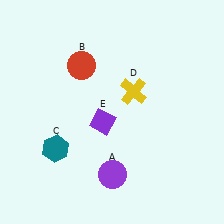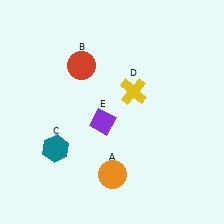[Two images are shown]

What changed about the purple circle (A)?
In Image 1, A is purple. In Image 2, it changed to orange.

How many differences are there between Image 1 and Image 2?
There is 1 difference between the two images.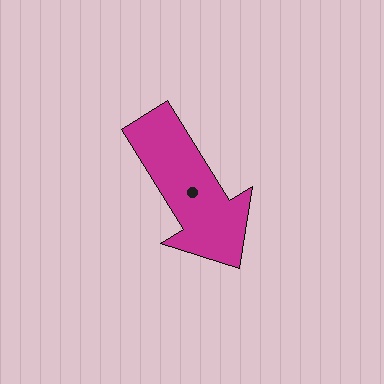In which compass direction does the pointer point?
Southeast.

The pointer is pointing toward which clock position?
Roughly 5 o'clock.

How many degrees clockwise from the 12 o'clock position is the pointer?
Approximately 148 degrees.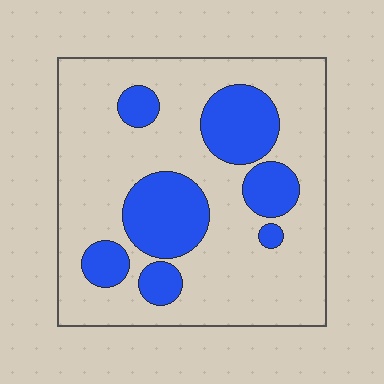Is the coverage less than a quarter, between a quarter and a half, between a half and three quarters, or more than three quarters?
Between a quarter and a half.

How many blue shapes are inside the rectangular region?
7.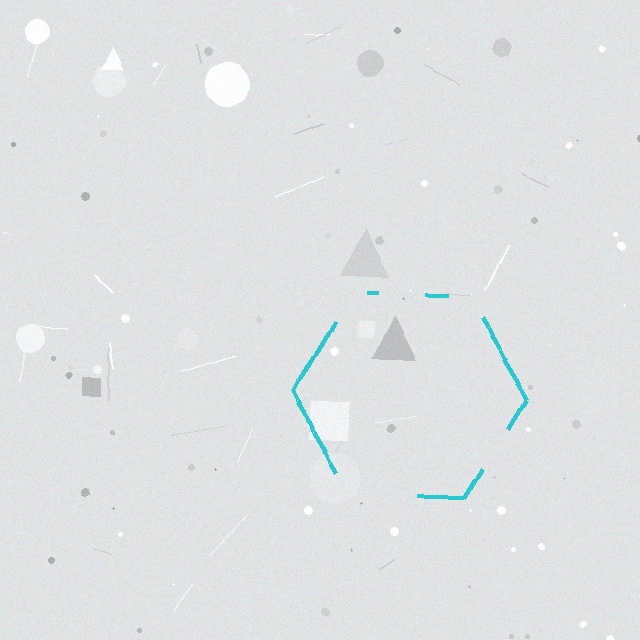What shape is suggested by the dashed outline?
The dashed outline suggests a hexagon.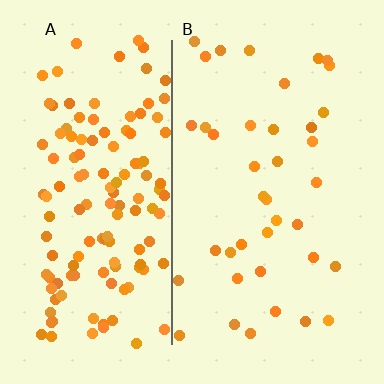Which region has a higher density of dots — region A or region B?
A (the left).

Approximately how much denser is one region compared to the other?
Approximately 3.5× — region A over region B.